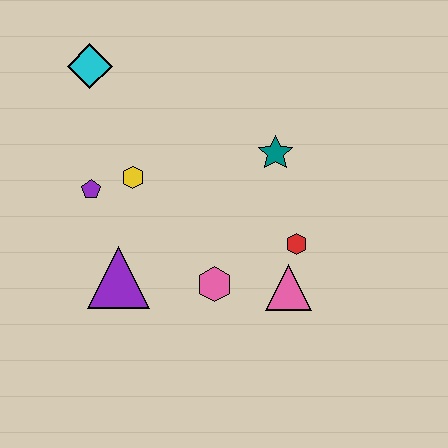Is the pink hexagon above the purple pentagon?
No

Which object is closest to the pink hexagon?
The pink triangle is closest to the pink hexagon.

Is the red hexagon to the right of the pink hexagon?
Yes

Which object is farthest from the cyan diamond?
The pink triangle is farthest from the cyan diamond.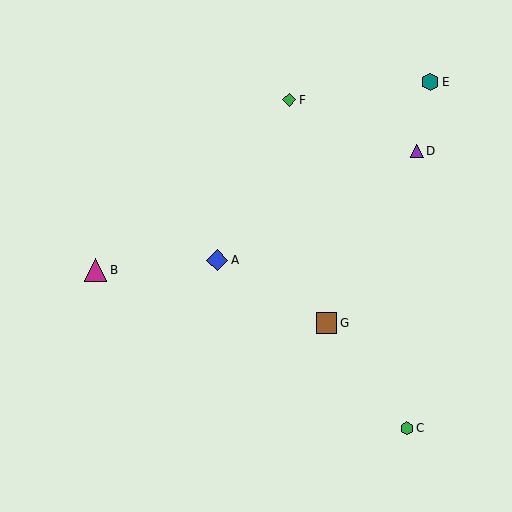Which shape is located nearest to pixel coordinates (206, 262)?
The blue diamond (labeled A) at (217, 260) is nearest to that location.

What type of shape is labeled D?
Shape D is a purple triangle.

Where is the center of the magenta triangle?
The center of the magenta triangle is at (96, 270).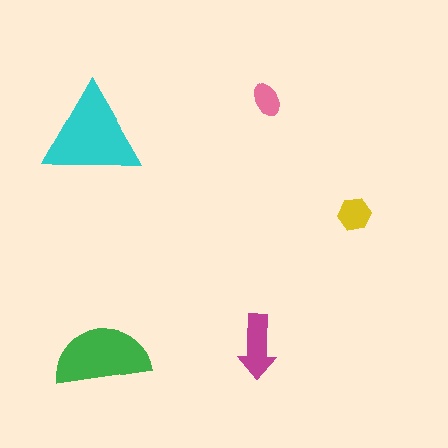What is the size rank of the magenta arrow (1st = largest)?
3rd.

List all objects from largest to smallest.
The cyan triangle, the green semicircle, the magenta arrow, the yellow hexagon, the pink ellipse.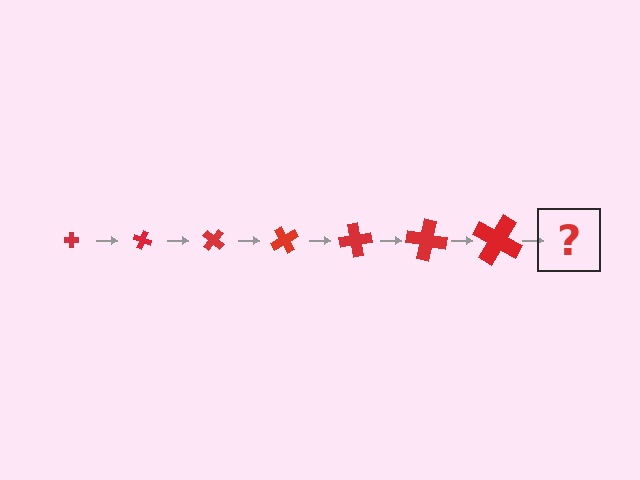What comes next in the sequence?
The next element should be a cross, larger than the previous one and rotated 140 degrees from the start.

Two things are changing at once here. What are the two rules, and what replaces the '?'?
The two rules are that the cross grows larger each step and it rotates 20 degrees each step. The '?' should be a cross, larger than the previous one and rotated 140 degrees from the start.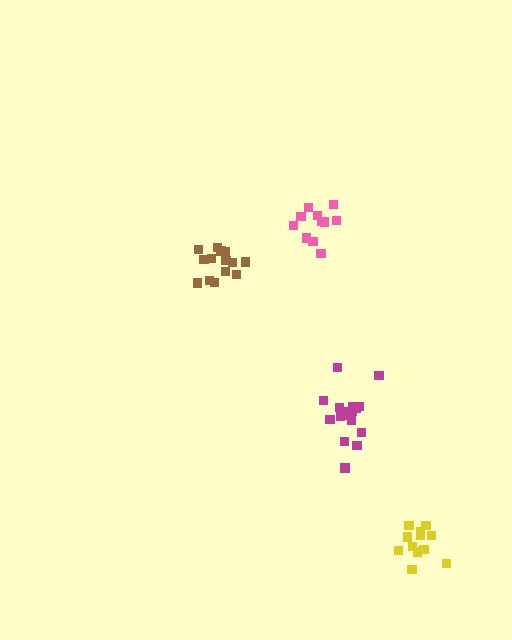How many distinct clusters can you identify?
There are 4 distinct clusters.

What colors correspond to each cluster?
The clusters are colored: pink, magenta, brown, yellow.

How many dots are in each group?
Group 1: 11 dots, Group 2: 17 dots, Group 3: 14 dots, Group 4: 12 dots (54 total).